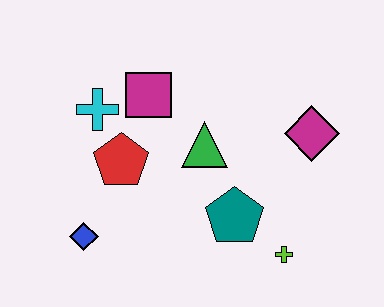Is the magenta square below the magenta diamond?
No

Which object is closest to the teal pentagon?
The lime cross is closest to the teal pentagon.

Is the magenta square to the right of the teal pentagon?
No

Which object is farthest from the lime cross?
The cyan cross is farthest from the lime cross.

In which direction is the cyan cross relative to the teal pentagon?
The cyan cross is to the left of the teal pentagon.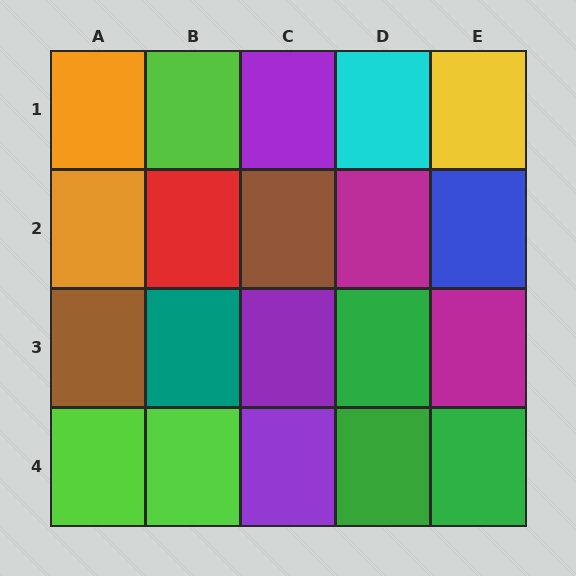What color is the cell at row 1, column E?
Yellow.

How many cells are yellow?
1 cell is yellow.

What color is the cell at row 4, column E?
Green.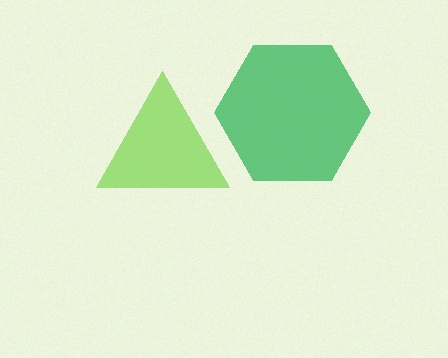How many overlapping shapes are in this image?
There are 2 overlapping shapes in the image.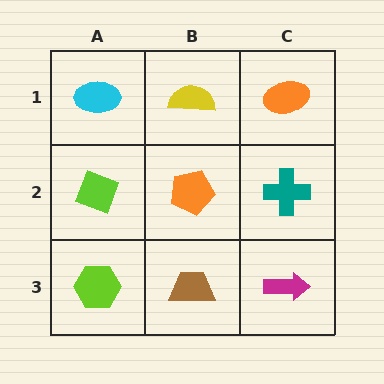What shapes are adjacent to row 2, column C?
An orange ellipse (row 1, column C), a magenta arrow (row 3, column C), an orange pentagon (row 2, column B).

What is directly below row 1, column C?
A teal cross.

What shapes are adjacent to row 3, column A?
A lime diamond (row 2, column A), a brown trapezoid (row 3, column B).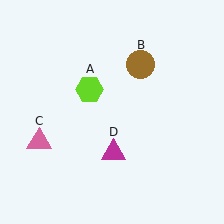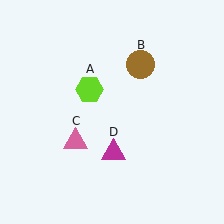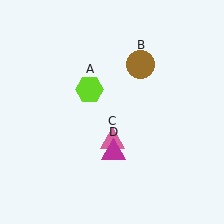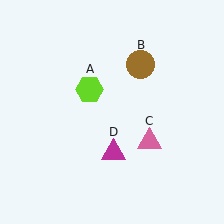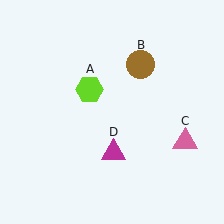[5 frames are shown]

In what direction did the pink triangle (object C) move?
The pink triangle (object C) moved right.